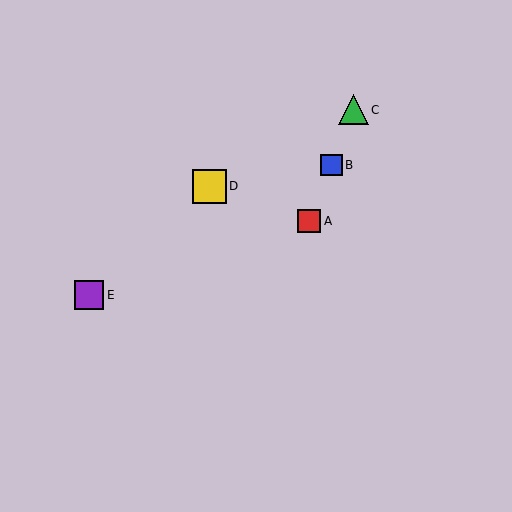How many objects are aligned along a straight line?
3 objects (A, B, C) are aligned along a straight line.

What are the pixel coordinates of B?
Object B is at (331, 165).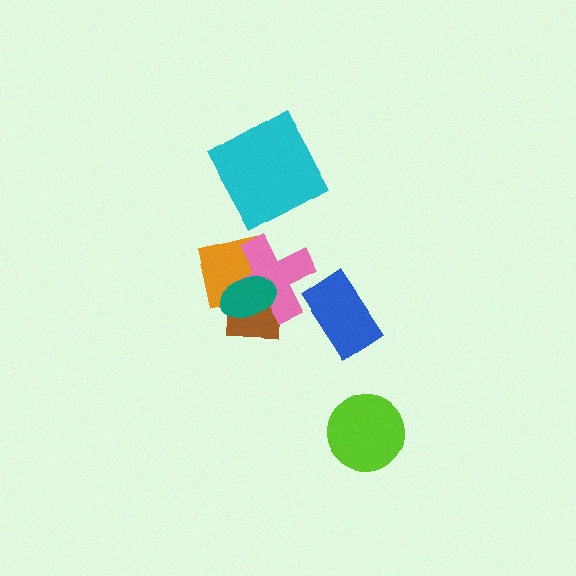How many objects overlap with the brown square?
3 objects overlap with the brown square.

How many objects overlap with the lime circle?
0 objects overlap with the lime circle.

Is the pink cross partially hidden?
Yes, it is partially covered by another shape.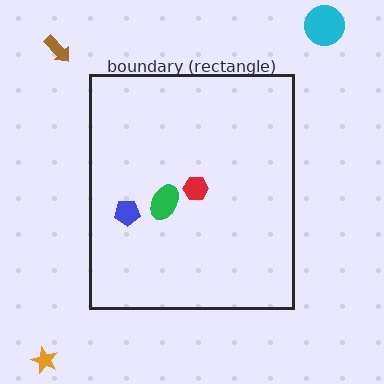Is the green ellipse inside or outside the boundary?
Inside.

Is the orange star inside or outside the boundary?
Outside.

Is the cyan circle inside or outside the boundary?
Outside.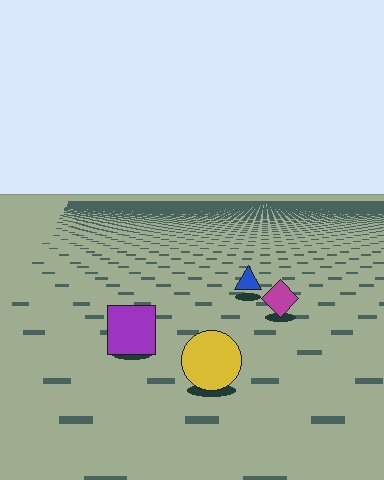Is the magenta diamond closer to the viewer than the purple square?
No. The purple square is closer — you can tell from the texture gradient: the ground texture is coarser near it.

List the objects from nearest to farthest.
From nearest to farthest: the yellow circle, the purple square, the magenta diamond, the blue triangle.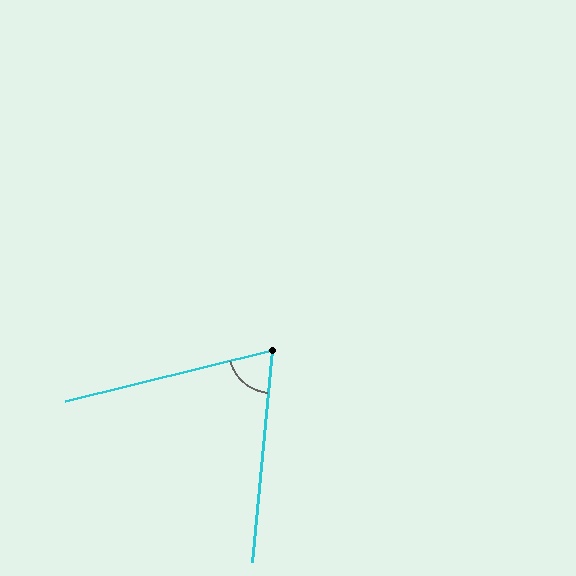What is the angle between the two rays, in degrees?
Approximately 71 degrees.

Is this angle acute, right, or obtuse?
It is acute.